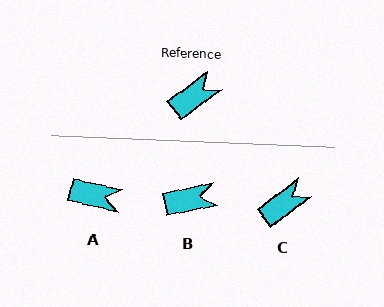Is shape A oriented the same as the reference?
No, it is off by about 49 degrees.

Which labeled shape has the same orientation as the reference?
C.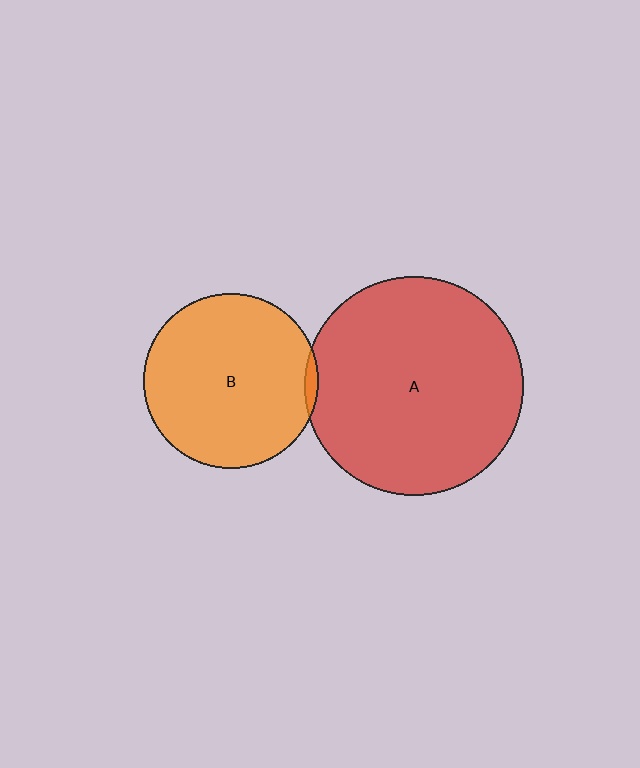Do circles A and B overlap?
Yes.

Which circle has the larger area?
Circle A (red).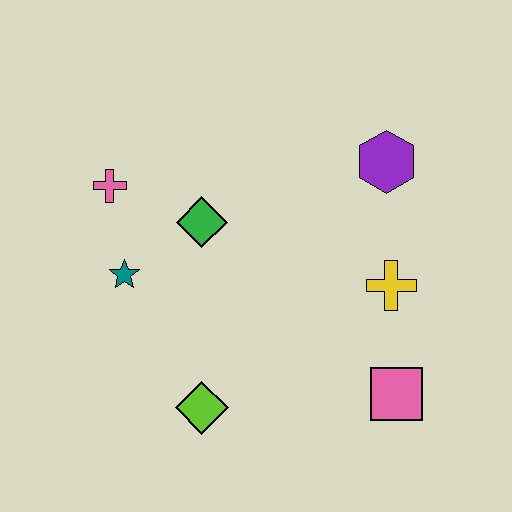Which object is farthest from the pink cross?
The pink square is farthest from the pink cross.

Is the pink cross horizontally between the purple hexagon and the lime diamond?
No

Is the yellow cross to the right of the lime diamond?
Yes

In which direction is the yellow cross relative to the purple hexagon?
The yellow cross is below the purple hexagon.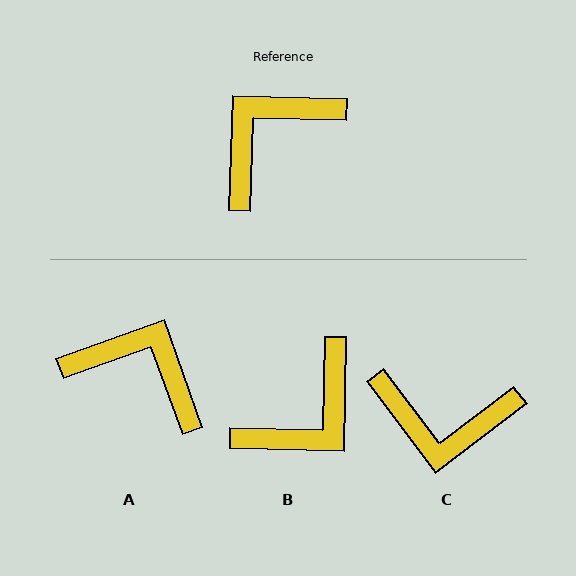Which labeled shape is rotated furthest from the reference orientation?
B, about 180 degrees away.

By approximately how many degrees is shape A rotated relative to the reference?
Approximately 69 degrees clockwise.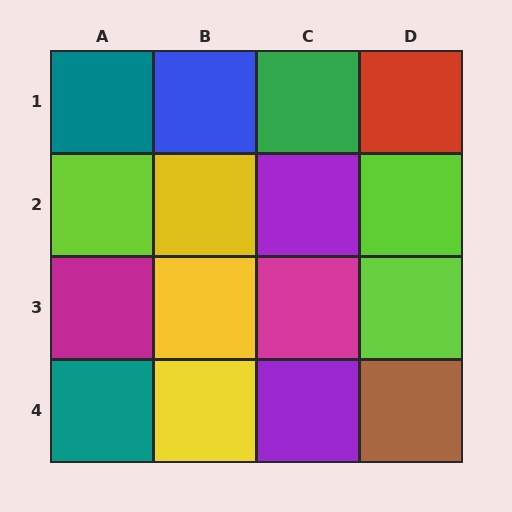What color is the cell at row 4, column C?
Purple.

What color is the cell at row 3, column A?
Magenta.